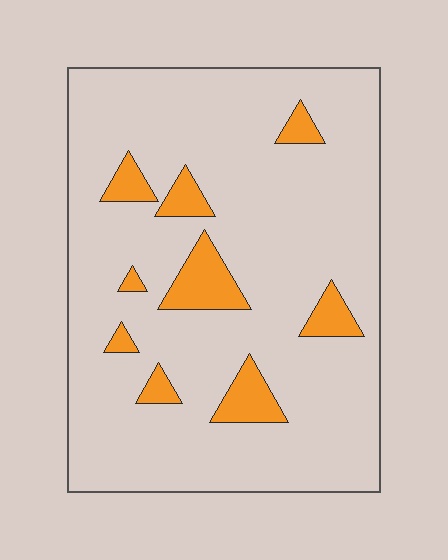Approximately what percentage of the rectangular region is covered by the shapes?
Approximately 10%.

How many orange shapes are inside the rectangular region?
9.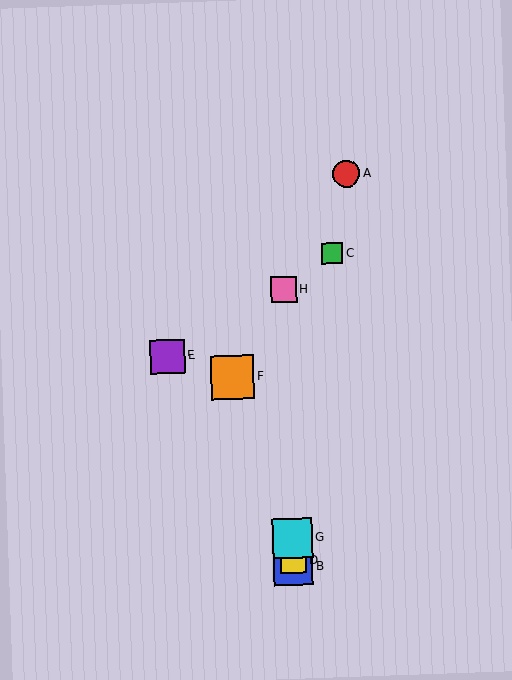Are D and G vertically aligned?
Yes, both are at x≈293.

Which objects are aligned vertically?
Objects B, D, G, H are aligned vertically.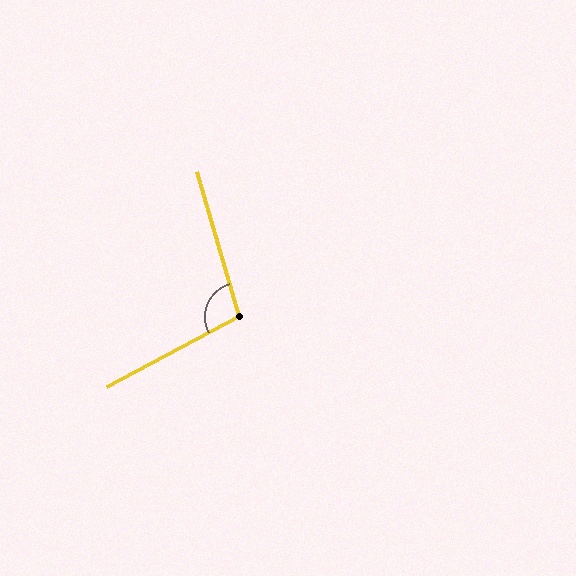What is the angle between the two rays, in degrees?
Approximately 102 degrees.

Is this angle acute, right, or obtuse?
It is obtuse.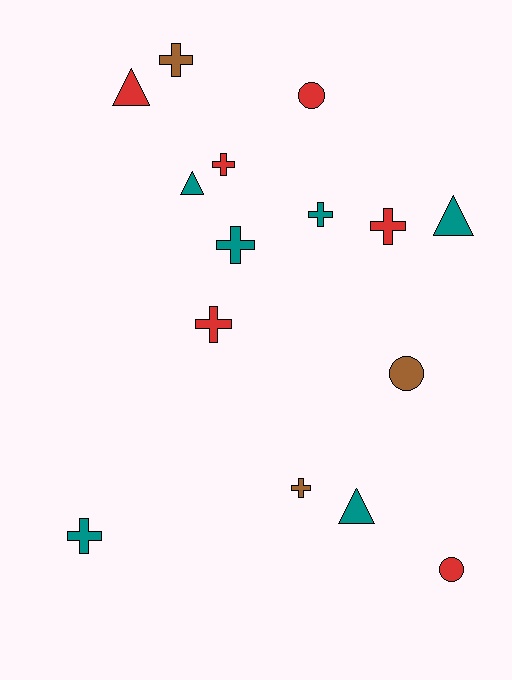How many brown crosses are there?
There are 2 brown crosses.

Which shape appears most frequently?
Cross, with 8 objects.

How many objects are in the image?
There are 15 objects.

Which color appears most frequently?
Teal, with 6 objects.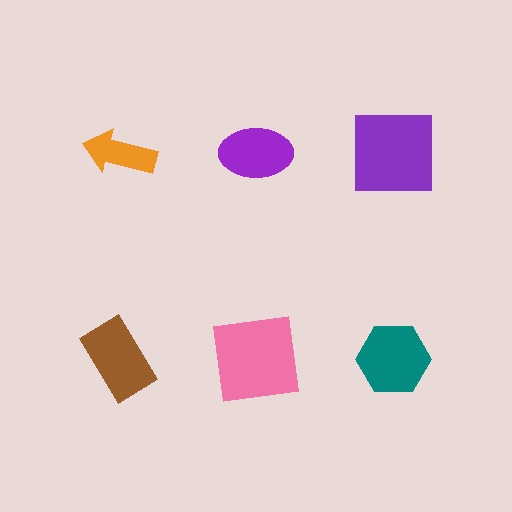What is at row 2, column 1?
A brown rectangle.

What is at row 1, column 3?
A purple square.